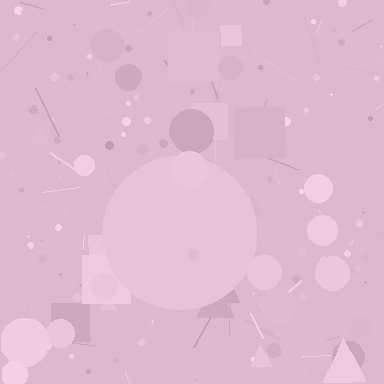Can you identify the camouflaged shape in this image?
The camouflaged shape is a circle.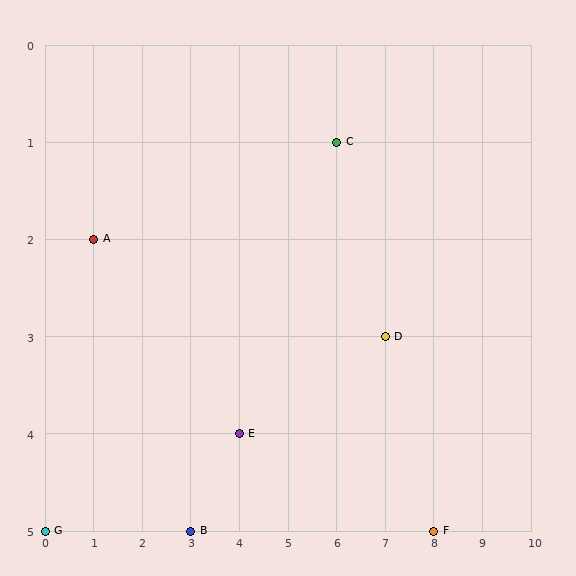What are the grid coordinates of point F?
Point F is at grid coordinates (8, 5).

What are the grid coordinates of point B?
Point B is at grid coordinates (3, 5).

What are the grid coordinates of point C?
Point C is at grid coordinates (6, 1).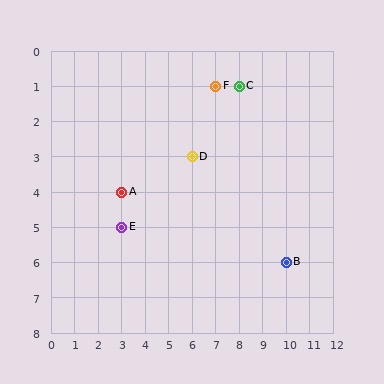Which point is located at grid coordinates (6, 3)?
Point D is at (6, 3).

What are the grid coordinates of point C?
Point C is at grid coordinates (8, 1).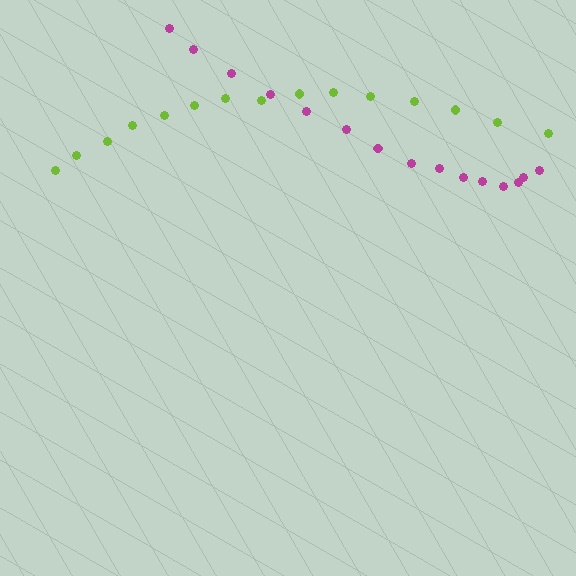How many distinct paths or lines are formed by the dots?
There are 2 distinct paths.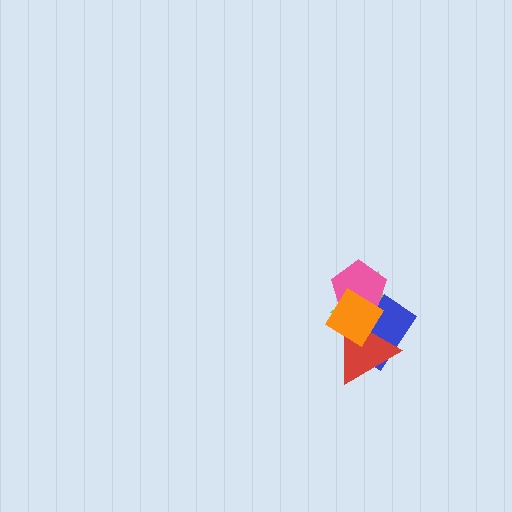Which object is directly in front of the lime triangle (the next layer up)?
The blue rectangle is directly in front of the lime triangle.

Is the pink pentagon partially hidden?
Yes, it is partially covered by another shape.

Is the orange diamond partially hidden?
No, no other shape covers it.